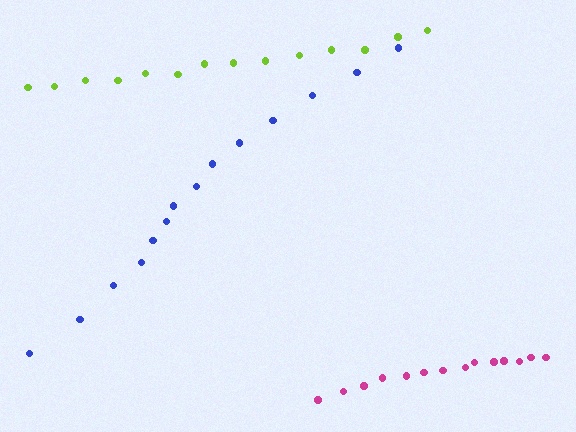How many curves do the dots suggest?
There are 3 distinct paths.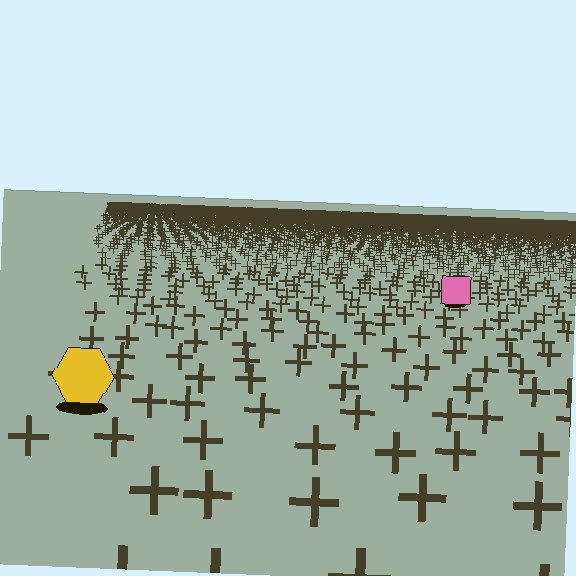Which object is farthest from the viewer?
The pink square is farthest from the viewer. It appears smaller and the ground texture around it is denser.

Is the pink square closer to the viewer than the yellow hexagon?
No. The yellow hexagon is closer — you can tell from the texture gradient: the ground texture is coarser near it.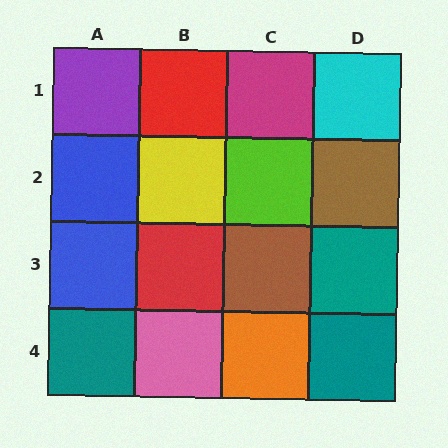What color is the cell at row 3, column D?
Teal.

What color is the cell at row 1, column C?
Magenta.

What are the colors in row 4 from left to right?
Teal, pink, orange, teal.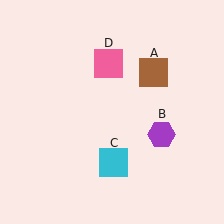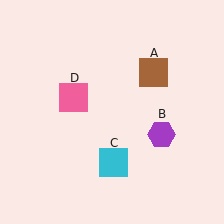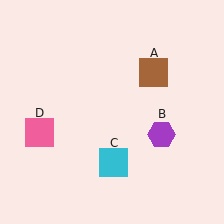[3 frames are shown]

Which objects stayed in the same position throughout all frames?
Brown square (object A) and purple hexagon (object B) and cyan square (object C) remained stationary.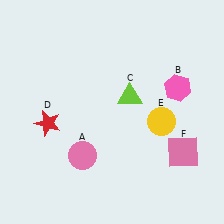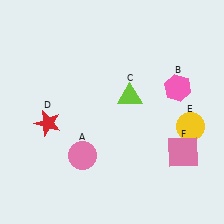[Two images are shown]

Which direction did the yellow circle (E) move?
The yellow circle (E) moved right.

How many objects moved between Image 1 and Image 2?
1 object moved between the two images.